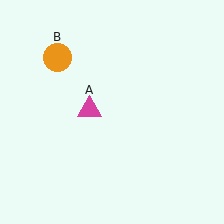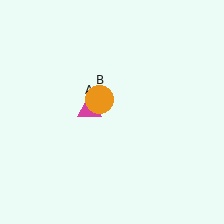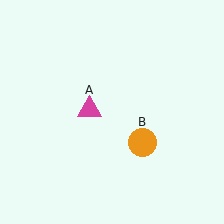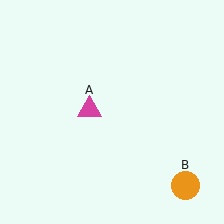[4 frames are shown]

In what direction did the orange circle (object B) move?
The orange circle (object B) moved down and to the right.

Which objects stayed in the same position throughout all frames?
Magenta triangle (object A) remained stationary.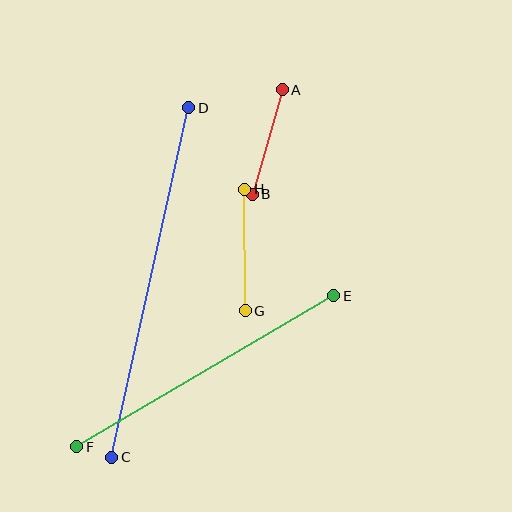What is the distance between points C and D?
The distance is approximately 358 pixels.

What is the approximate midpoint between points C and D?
The midpoint is at approximately (150, 282) pixels.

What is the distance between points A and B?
The distance is approximately 109 pixels.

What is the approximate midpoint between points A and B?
The midpoint is at approximately (267, 142) pixels.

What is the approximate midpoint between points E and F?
The midpoint is at approximately (205, 371) pixels.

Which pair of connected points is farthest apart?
Points C and D are farthest apart.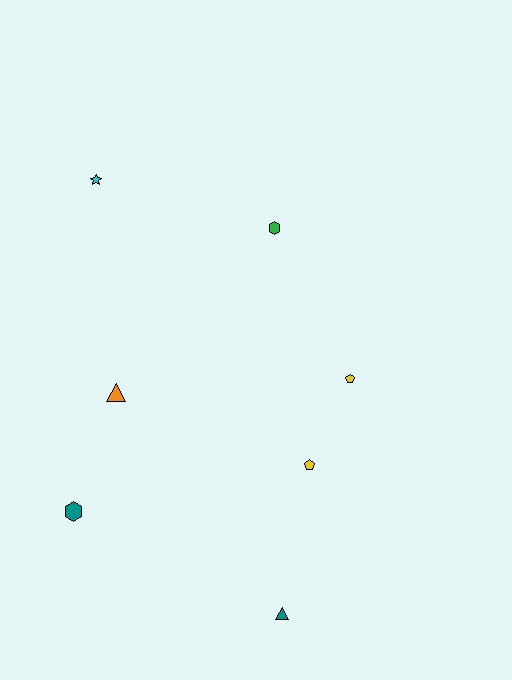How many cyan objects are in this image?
There is 1 cyan object.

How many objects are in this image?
There are 7 objects.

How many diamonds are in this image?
There are no diamonds.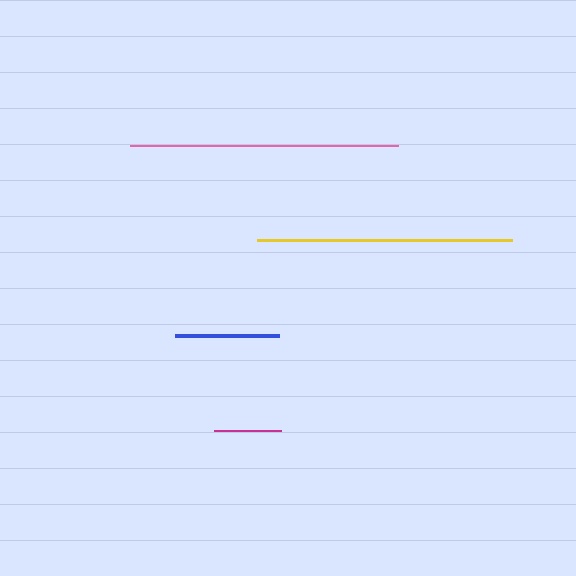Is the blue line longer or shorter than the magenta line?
The blue line is longer than the magenta line.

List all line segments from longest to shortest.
From longest to shortest: pink, yellow, blue, magenta.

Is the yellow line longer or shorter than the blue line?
The yellow line is longer than the blue line.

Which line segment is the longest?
The pink line is the longest at approximately 268 pixels.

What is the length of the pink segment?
The pink segment is approximately 268 pixels long.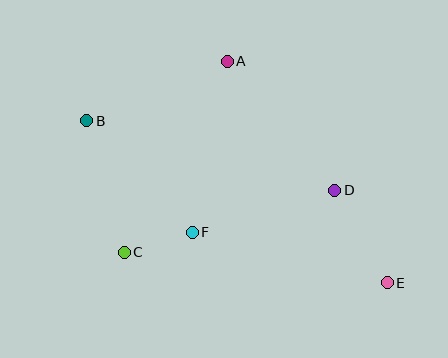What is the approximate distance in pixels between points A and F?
The distance between A and F is approximately 175 pixels.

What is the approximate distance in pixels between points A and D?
The distance between A and D is approximately 168 pixels.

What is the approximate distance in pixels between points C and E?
The distance between C and E is approximately 264 pixels.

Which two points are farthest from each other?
Points B and E are farthest from each other.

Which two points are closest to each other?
Points C and F are closest to each other.